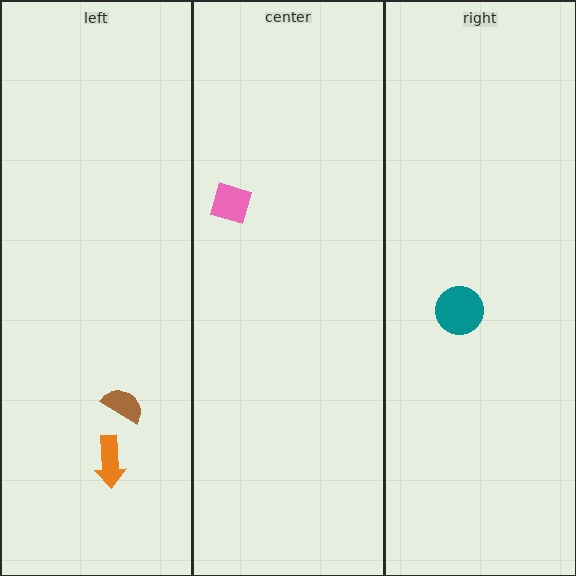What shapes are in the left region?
The orange arrow, the brown semicircle.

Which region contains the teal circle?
The right region.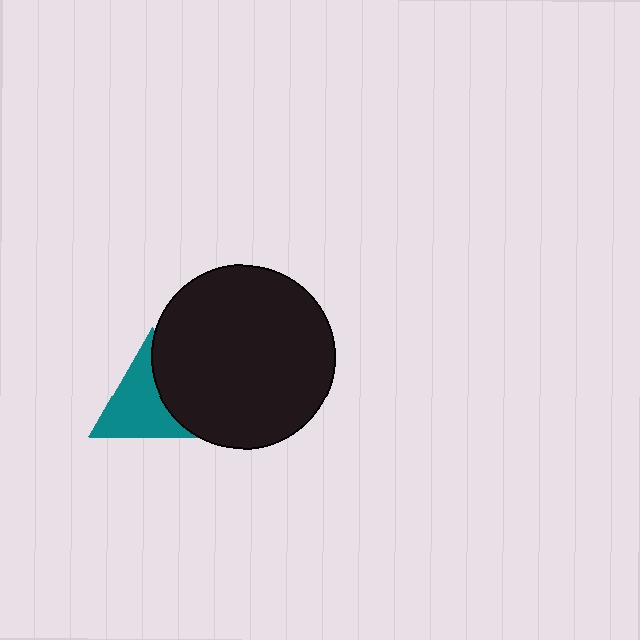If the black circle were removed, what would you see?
You would see the complete teal triangle.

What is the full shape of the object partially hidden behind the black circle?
The partially hidden object is a teal triangle.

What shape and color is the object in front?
The object in front is a black circle.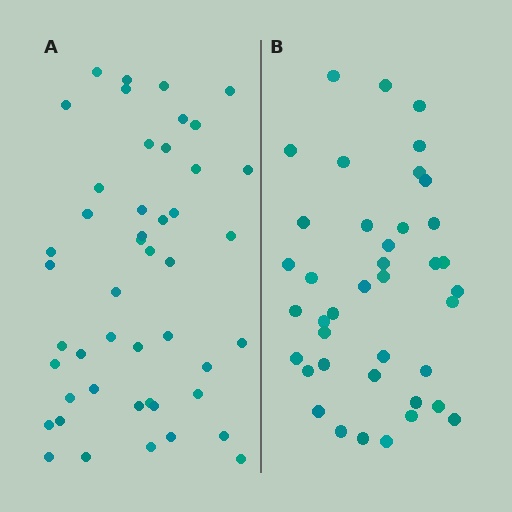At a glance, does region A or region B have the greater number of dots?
Region A (the left region) has more dots.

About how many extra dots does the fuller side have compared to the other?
Region A has roughly 8 or so more dots than region B.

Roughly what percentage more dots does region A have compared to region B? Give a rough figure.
About 20% more.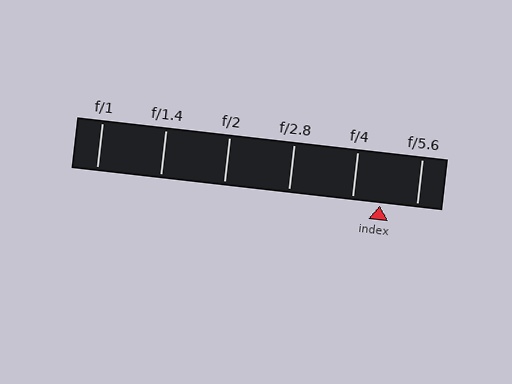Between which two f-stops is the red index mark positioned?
The index mark is between f/4 and f/5.6.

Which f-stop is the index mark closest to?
The index mark is closest to f/4.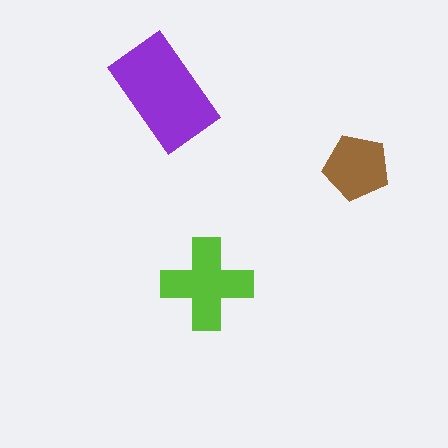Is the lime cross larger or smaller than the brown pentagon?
Larger.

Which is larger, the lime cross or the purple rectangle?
The purple rectangle.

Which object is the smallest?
The brown pentagon.